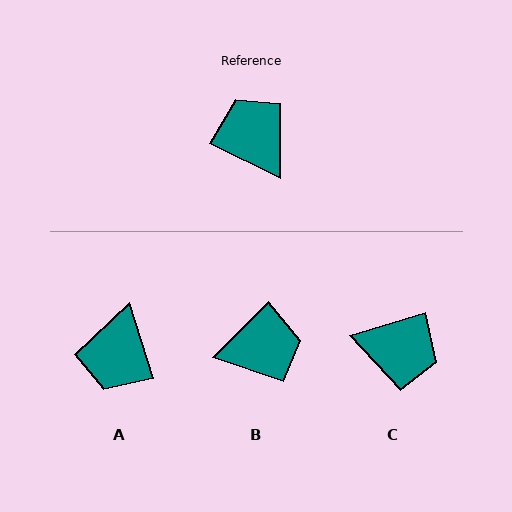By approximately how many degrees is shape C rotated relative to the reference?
Approximately 136 degrees clockwise.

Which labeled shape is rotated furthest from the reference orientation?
C, about 136 degrees away.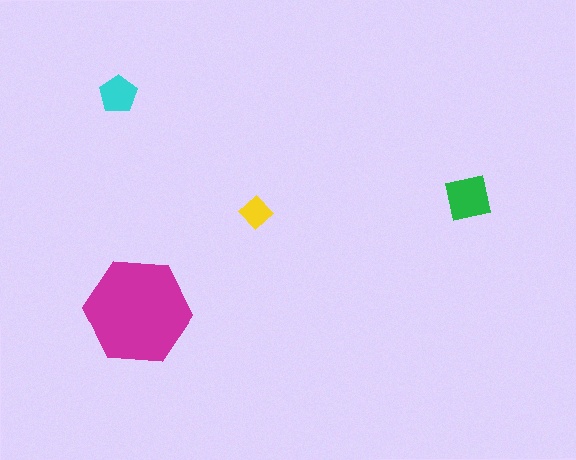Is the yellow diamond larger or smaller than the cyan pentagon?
Smaller.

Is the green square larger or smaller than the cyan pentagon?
Larger.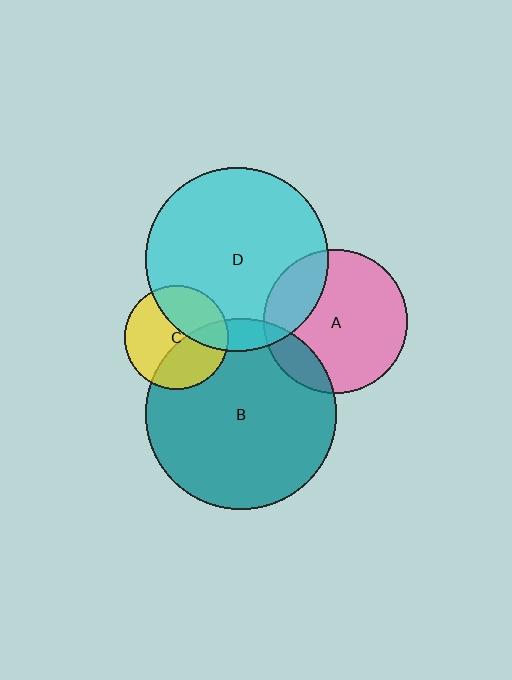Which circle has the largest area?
Circle B (teal).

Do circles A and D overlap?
Yes.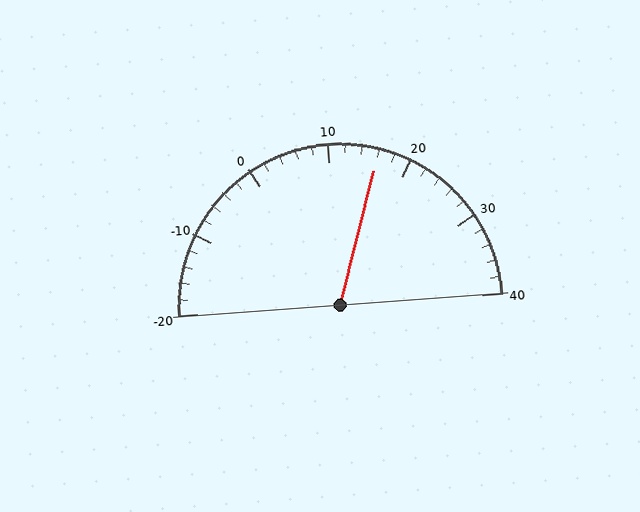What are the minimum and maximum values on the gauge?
The gauge ranges from -20 to 40.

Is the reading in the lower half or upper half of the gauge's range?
The reading is in the upper half of the range (-20 to 40).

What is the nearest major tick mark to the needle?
The nearest major tick mark is 20.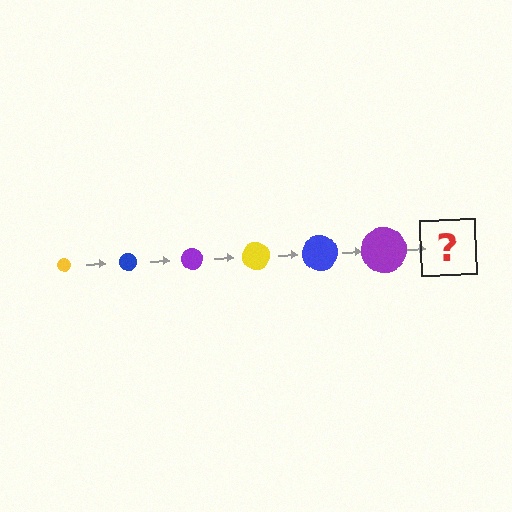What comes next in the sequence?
The next element should be a yellow circle, larger than the previous one.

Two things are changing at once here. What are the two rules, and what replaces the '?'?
The two rules are that the circle grows larger each step and the color cycles through yellow, blue, and purple. The '?' should be a yellow circle, larger than the previous one.